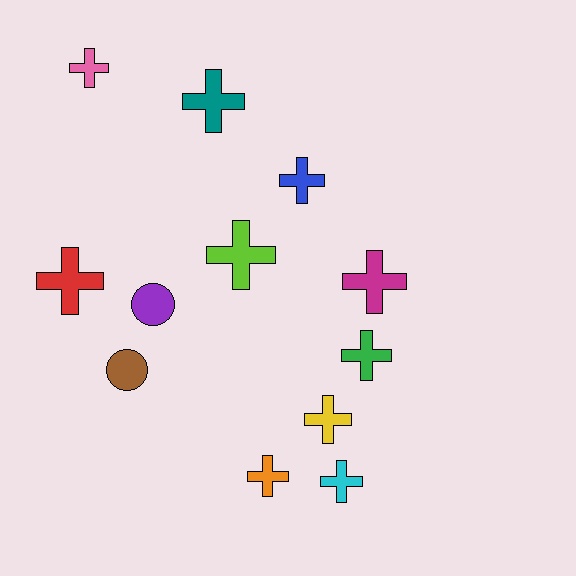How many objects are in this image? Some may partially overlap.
There are 12 objects.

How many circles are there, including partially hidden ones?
There are 2 circles.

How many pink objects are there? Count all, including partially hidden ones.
There is 1 pink object.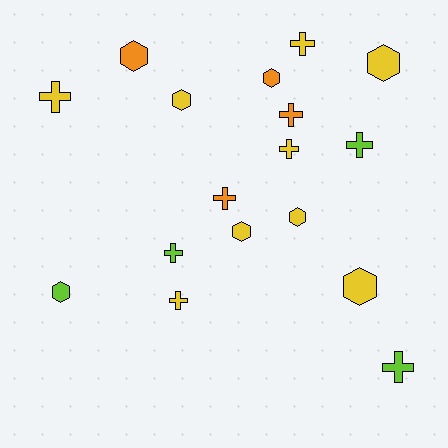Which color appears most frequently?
Yellow, with 9 objects.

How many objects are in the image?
There are 17 objects.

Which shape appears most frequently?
Cross, with 9 objects.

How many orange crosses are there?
There are 2 orange crosses.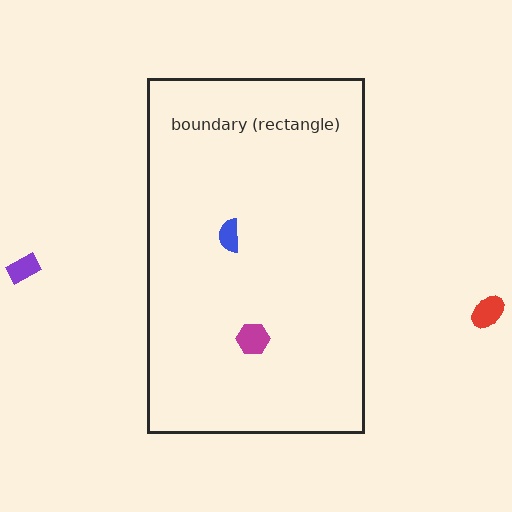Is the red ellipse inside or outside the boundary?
Outside.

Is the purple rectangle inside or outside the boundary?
Outside.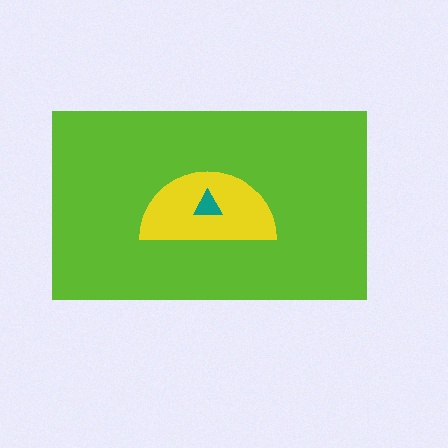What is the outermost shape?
The lime rectangle.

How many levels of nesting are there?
3.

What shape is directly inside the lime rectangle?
The yellow semicircle.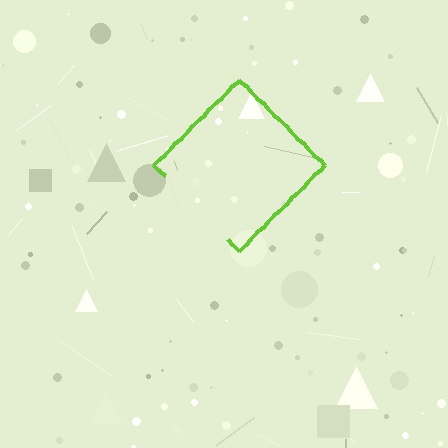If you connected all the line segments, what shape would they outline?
They would outline a diamond.